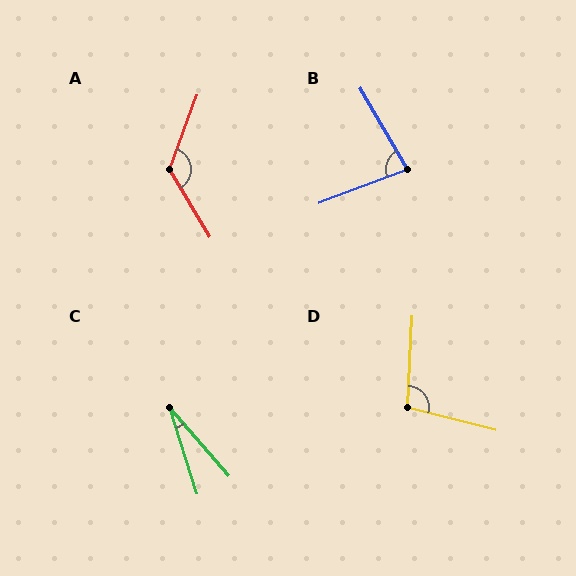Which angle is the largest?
A, at approximately 129 degrees.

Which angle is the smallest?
C, at approximately 23 degrees.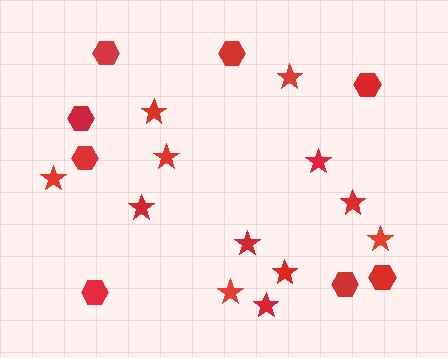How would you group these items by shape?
There are 2 groups: one group of stars (12) and one group of hexagons (8).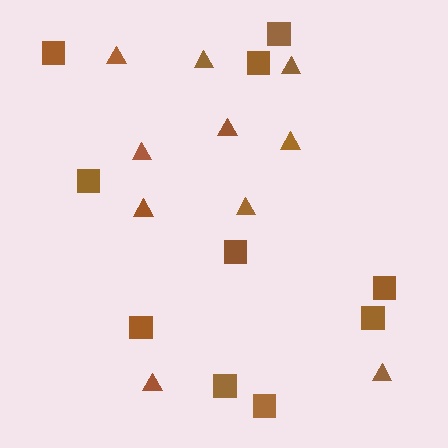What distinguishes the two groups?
There are 2 groups: one group of squares (10) and one group of triangles (10).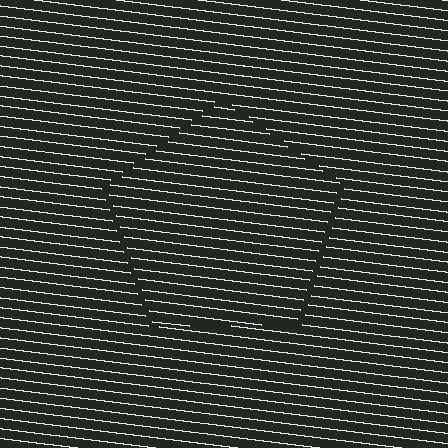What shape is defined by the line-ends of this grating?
An illusory pentagon. The interior of the shape contains the same grating, shifted by half a period — the contour is defined by the phase discontinuity where line-ends from the inner and outer gratings abut.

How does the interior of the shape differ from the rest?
The interior of the shape contains the same grating, shifted by half a period — the contour is defined by the phase discontinuity where line-ends from the inner and outer gratings abut.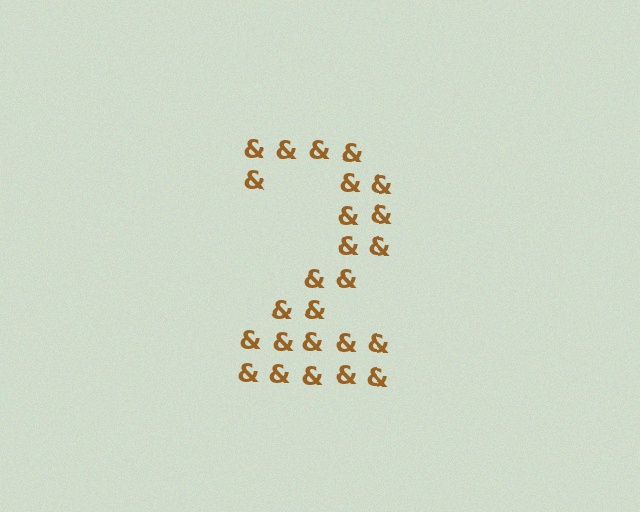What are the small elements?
The small elements are ampersands.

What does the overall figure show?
The overall figure shows the digit 2.